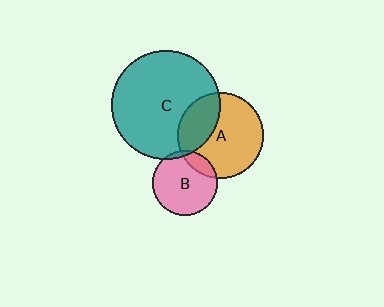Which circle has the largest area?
Circle C (teal).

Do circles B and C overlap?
Yes.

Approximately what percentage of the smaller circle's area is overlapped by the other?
Approximately 5%.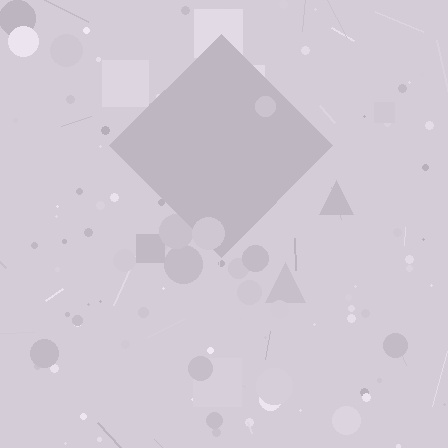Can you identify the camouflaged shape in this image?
The camouflaged shape is a diamond.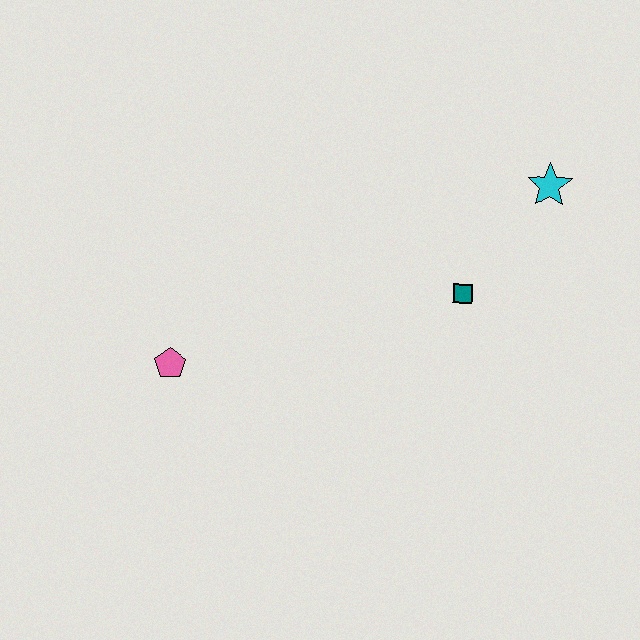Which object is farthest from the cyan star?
The pink pentagon is farthest from the cyan star.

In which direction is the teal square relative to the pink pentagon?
The teal square is to the right of the pink pentagon.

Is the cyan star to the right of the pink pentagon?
Yes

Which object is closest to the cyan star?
The teal square is closest to the cyan star.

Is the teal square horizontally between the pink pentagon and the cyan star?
Yes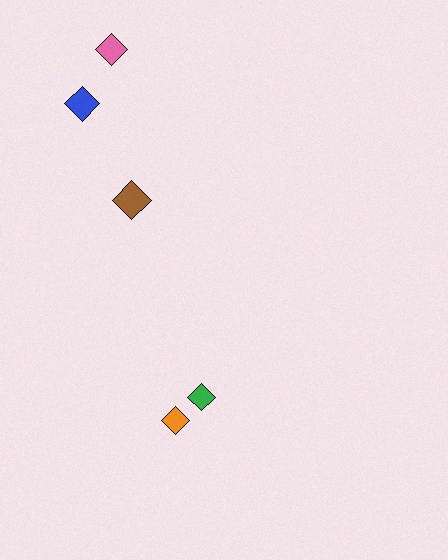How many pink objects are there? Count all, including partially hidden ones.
There is 1 pink object.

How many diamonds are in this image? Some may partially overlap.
There are 5 diamonds.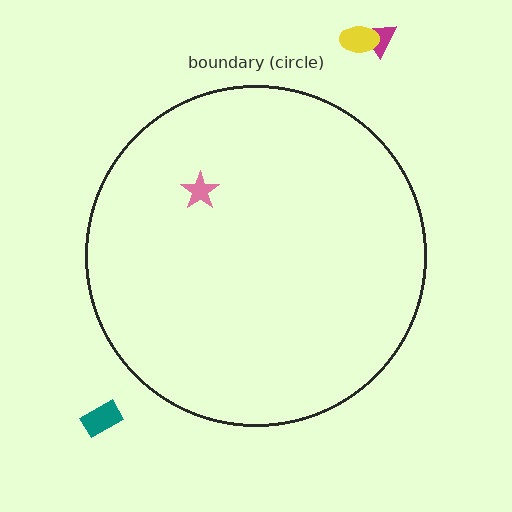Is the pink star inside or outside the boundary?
Inside.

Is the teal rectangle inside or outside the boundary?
Outside.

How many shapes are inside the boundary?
1 inside, 3 outside.